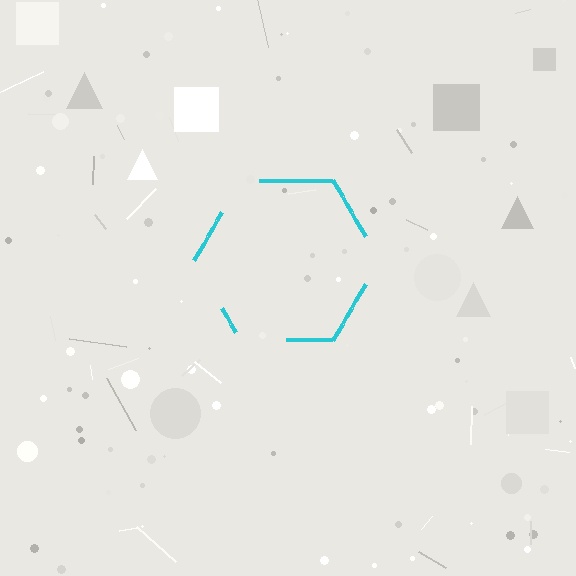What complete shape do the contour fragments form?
The contour fragments form a hexagon.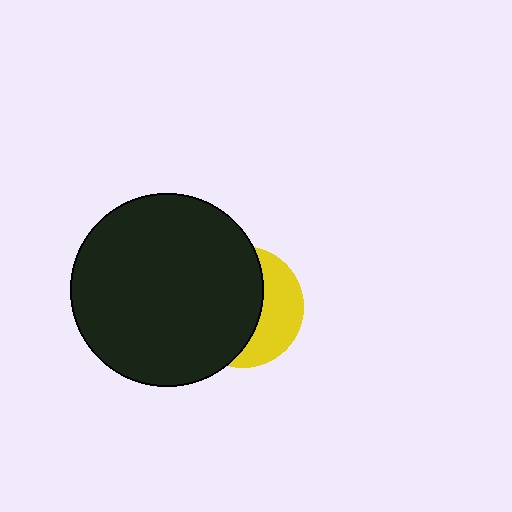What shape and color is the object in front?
The object in front is a black circle.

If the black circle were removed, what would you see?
You would see the complete yellow circle.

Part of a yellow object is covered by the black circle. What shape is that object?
It is a circle.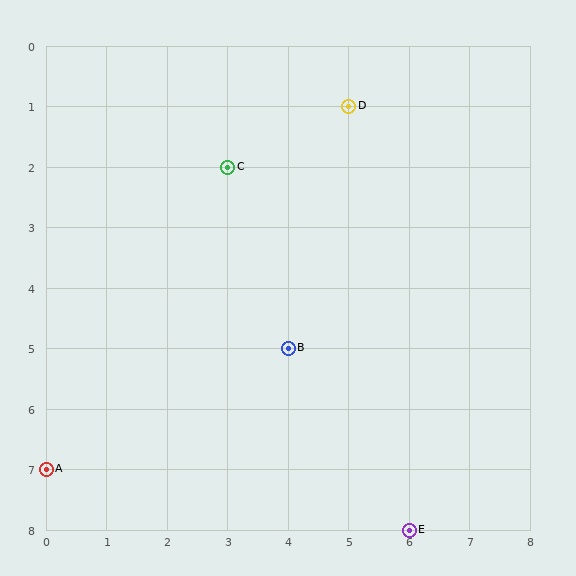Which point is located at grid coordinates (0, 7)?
Point A is at (0, 7).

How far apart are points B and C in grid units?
Points B and C are 1 column and 3 rows apart (about 3.2 grid units diagonally).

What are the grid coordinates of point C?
Point C is at grid coordinates (3, 2).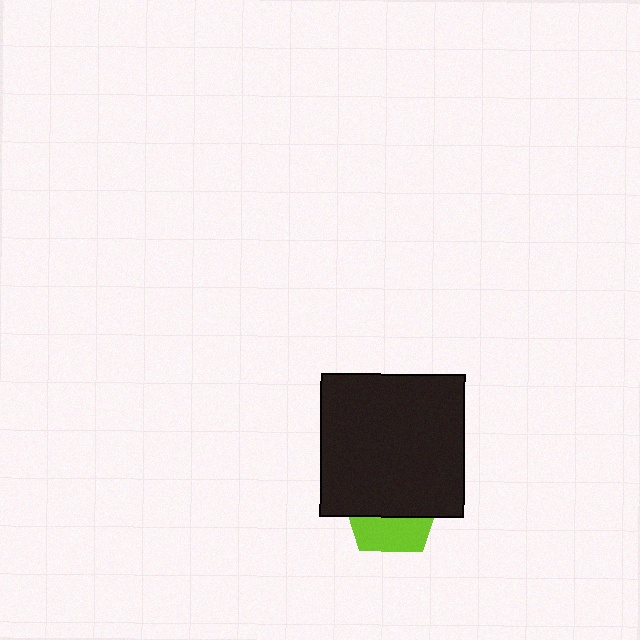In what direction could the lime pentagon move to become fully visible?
The lime pentagon could move down. That would shift it out from behind the black square entirely.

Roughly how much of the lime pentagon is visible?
A small part of it is visible (roughly 36%).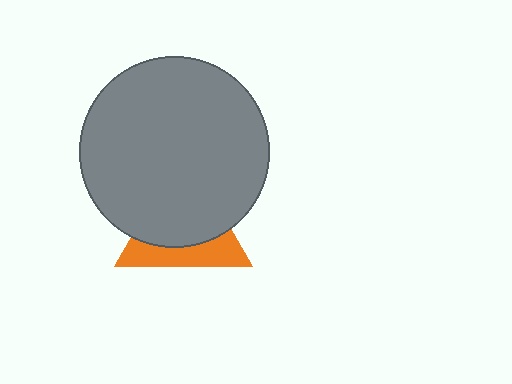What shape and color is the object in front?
The object in front is a gray circle.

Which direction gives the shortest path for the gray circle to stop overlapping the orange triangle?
Moving up gives the shortest separation.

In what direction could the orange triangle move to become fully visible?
The orange triangle could move down. That would shift it out from behind the gray circle entirely.